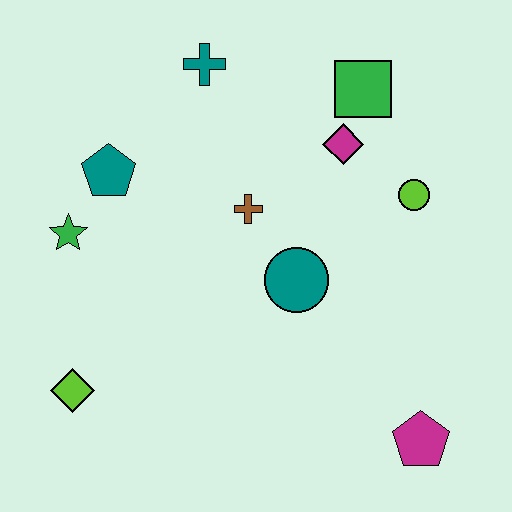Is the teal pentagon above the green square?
No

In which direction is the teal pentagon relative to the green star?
The teal pentagon is above the green star.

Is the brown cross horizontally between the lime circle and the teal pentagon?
Yes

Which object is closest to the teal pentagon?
The green star is closest to the teal pentagon.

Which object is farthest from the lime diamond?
The green square is farthest from the lime diamond.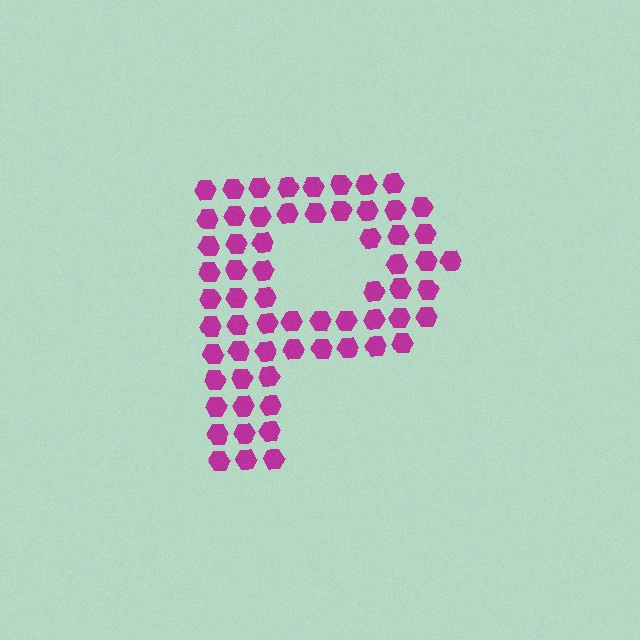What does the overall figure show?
The overall figure shows the letter P.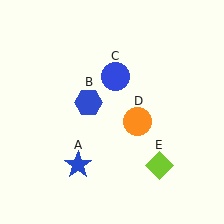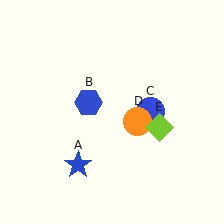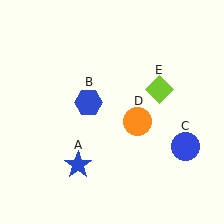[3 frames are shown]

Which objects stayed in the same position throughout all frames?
Blue star (object A) and blue hexagon (object B) and orange circle (object D) remained stationary.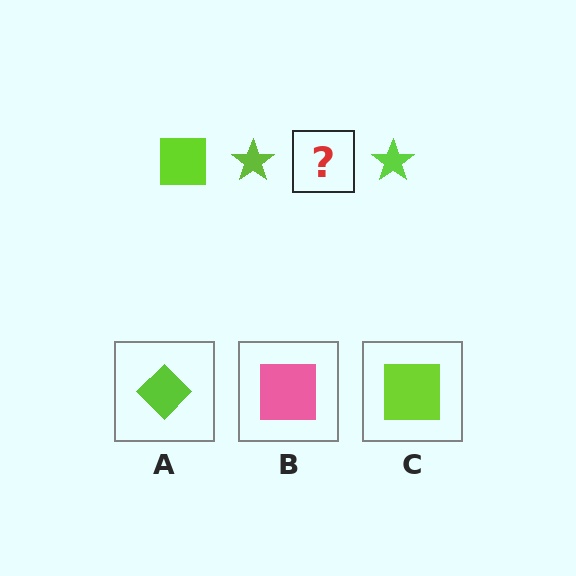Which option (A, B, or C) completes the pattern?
C.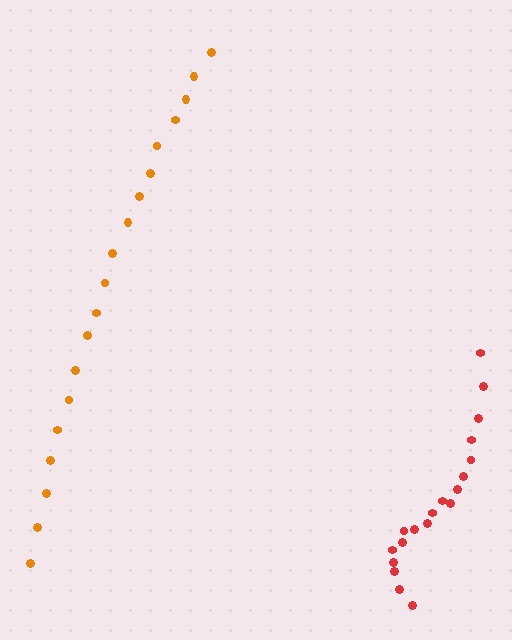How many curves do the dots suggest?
There are 2 distinct paths.